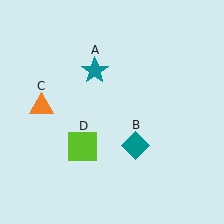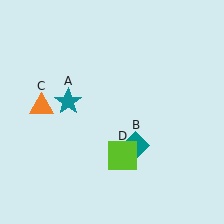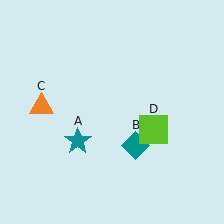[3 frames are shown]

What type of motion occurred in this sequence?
The teal star (object A), lime square (object D) rotated counterclockwise around the center of the scene.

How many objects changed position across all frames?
2 objects changed position: teal star (object A), lime square (object D).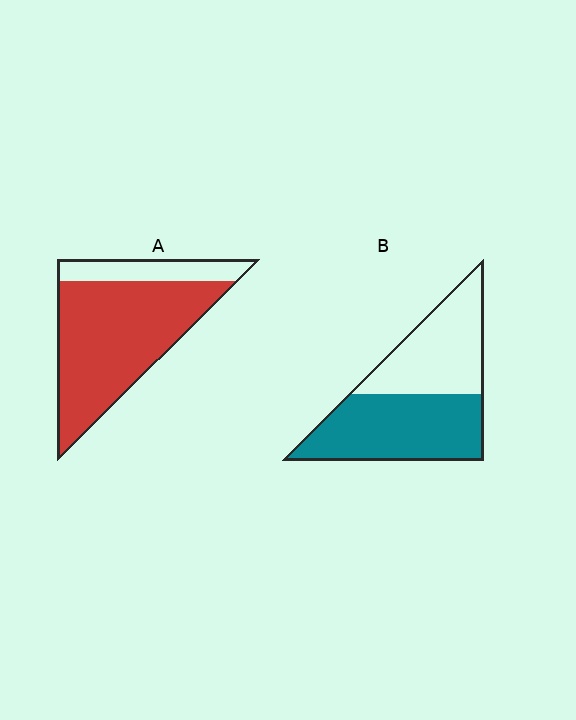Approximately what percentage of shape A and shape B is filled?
A is approximately 80% and B is approximately 55%.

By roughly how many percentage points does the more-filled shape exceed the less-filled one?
By roughly 25 percentage points (A over B).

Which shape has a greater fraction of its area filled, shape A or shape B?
Shape A.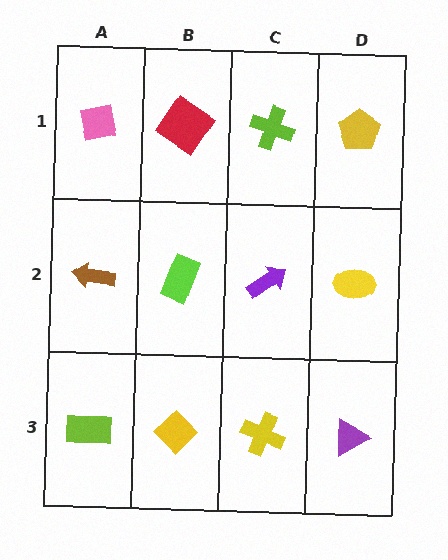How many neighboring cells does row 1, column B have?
3.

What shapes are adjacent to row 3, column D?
A yellow ellipse (row 2, column D), a yellow cross (row 3, column C).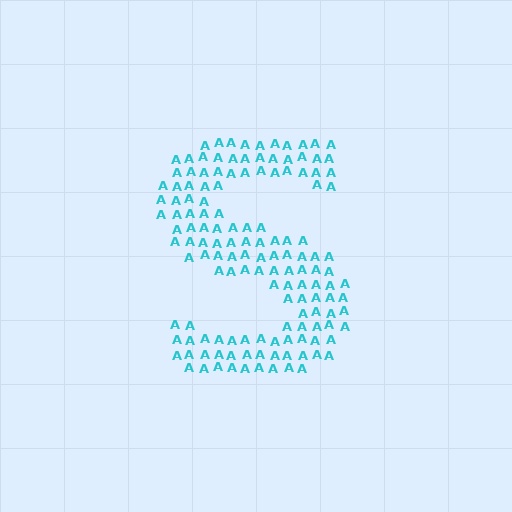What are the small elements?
The small elements are letter A's.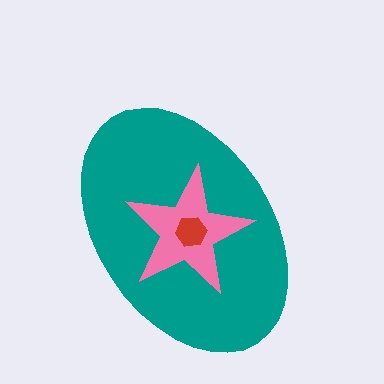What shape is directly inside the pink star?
The red hexagon.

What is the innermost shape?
The red hexagon.